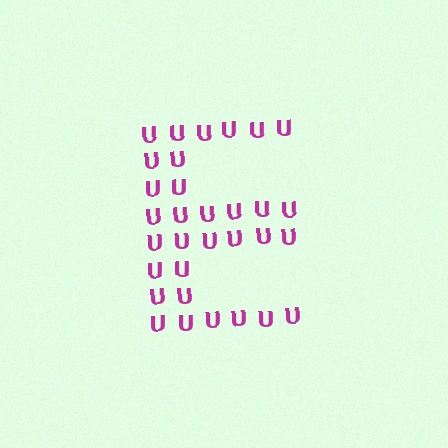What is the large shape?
The large shape is the letter E.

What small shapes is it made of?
It is made of small letter U's.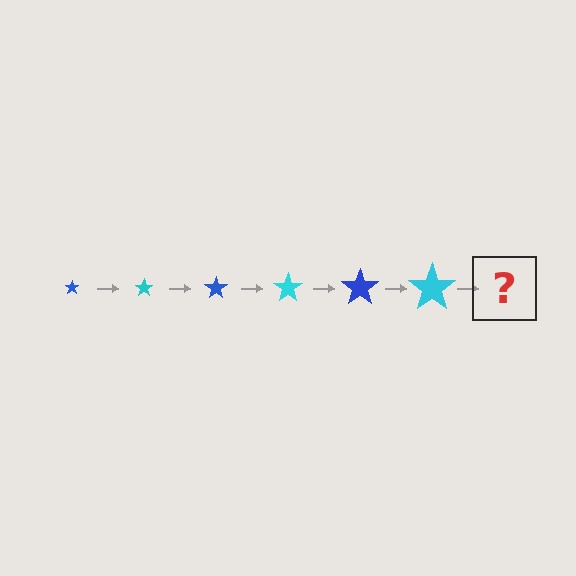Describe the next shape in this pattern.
It should be a blue star, larger than the previous one.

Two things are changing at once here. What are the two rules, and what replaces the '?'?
The two rules are that the star grows larger each step and the color cycles through blue and cyan. The '?' should be a blue star, larger than the previous one.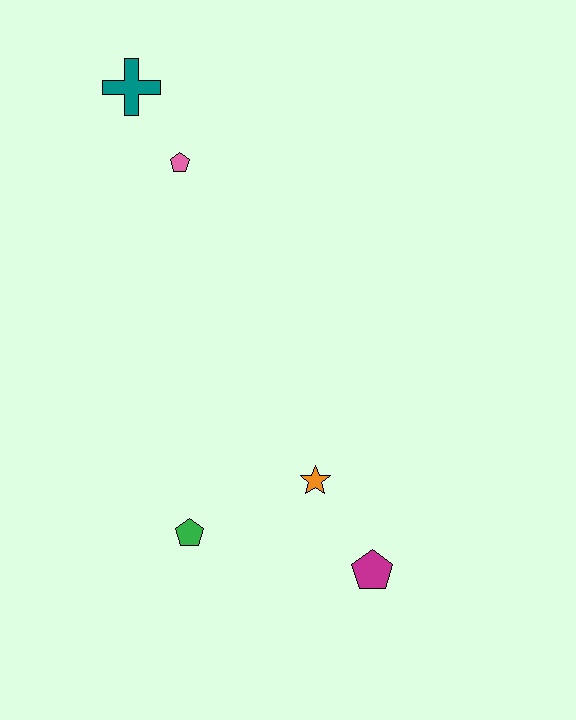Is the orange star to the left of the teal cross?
No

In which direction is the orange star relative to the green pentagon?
The orange star is to the right of the green pentagon.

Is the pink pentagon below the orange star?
No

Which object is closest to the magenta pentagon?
The orange star is closest to the magenta pentagon.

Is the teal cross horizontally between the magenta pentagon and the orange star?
No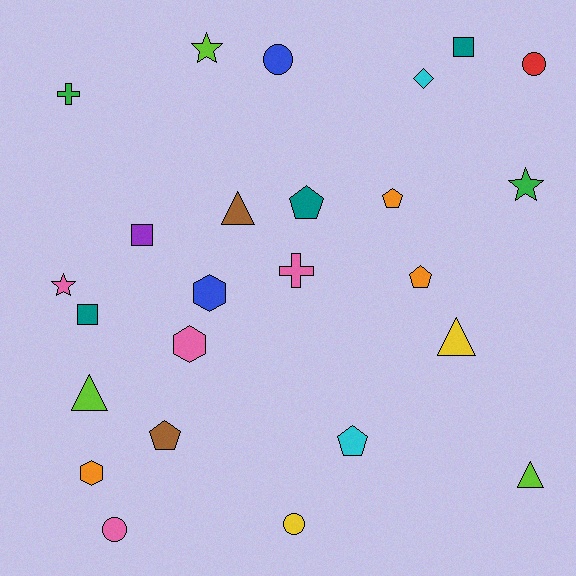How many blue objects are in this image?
There are 2 blue objects.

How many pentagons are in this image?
There are 5 pentagons.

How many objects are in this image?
There are 25 objects.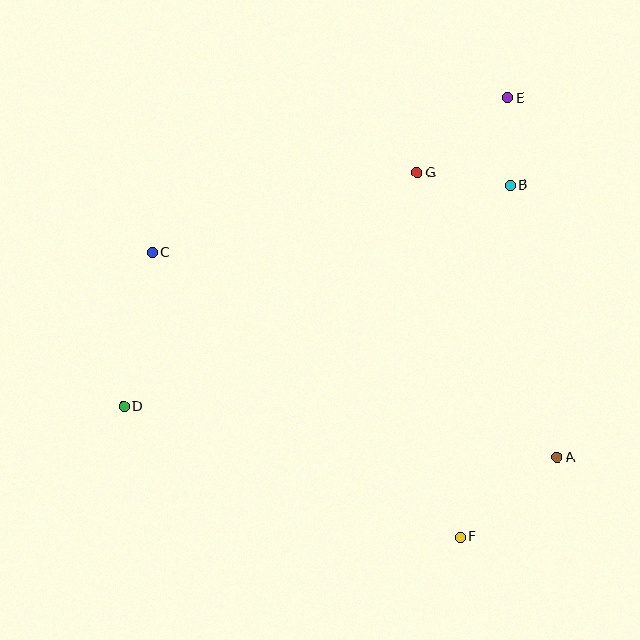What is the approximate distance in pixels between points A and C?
The distance between A and C is approximately 454 pixels.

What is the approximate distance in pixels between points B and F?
The distance between B and F is approximately 356 pixels.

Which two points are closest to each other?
Points B and E are closest to each other.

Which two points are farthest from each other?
Points D and E are farthest from each other.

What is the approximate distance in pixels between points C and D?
The distance between C and D is approximately 157 pixels.